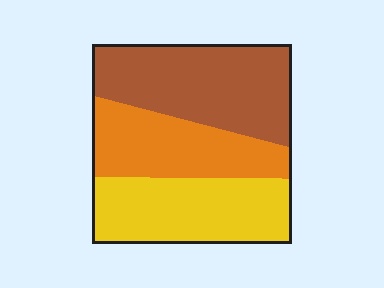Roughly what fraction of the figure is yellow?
Yellow takes up between a quarter and a half of the figure.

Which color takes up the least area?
Orange, at roughly 30%.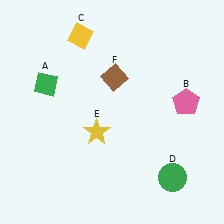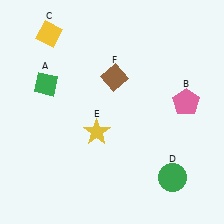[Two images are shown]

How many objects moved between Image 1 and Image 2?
1 object moved between the two images.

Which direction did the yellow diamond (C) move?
The yellow diamond (C) moved left.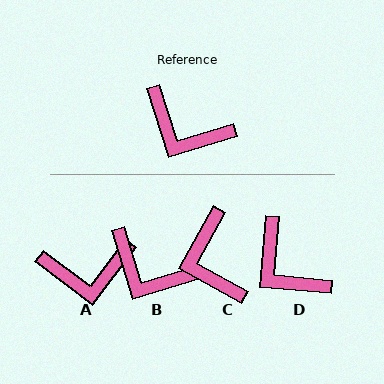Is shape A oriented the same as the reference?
No, it is off by about 36 degrees.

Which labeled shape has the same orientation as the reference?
B.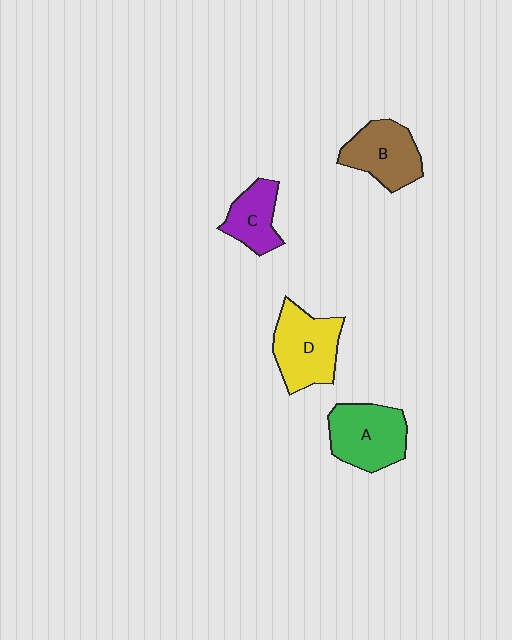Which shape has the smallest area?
Shape C (purple).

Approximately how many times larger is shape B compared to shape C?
Approximately 1.4 times.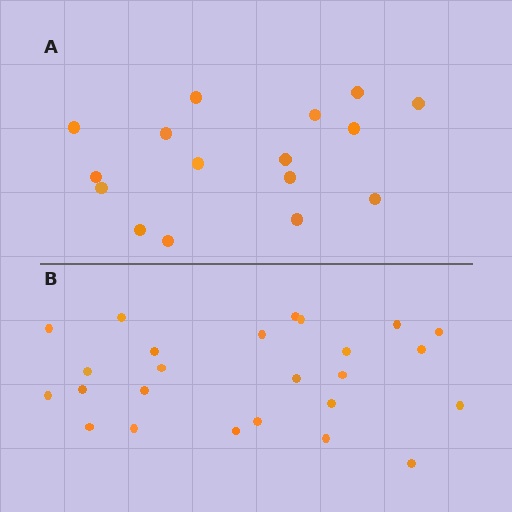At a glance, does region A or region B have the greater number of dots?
Region B (the bottom region) has more dots.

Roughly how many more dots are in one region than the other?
Region B has roughly 8 or so more dots than region A.